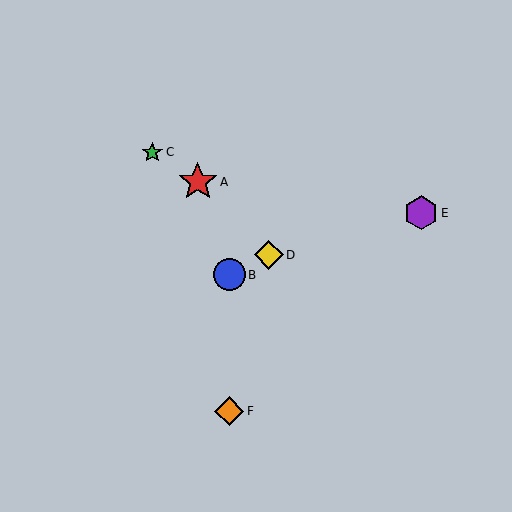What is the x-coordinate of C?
Object C is at x≈152.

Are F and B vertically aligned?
Yes, both are at x≈229.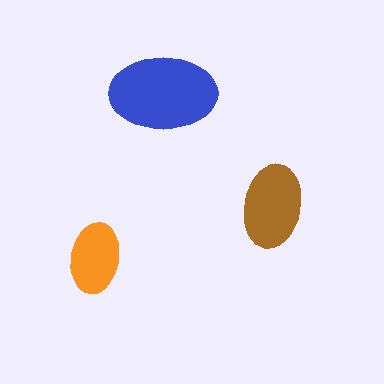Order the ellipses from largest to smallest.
the blue one, the brown one, the orange one.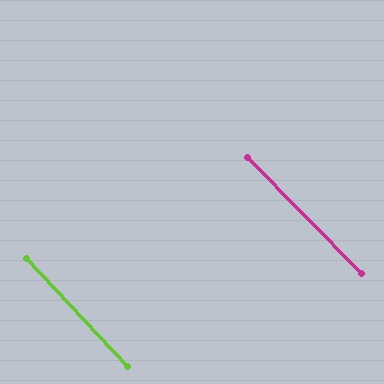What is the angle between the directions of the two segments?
Approximately 1 degree.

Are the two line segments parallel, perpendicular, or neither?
Parallel — their directions differ by only 1.2°.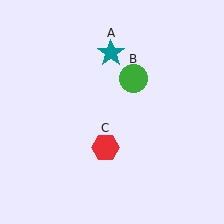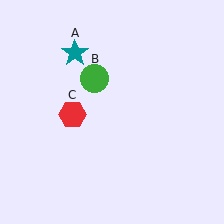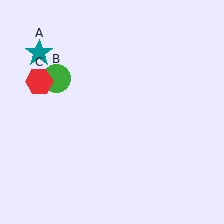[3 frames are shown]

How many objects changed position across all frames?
3 objects changed position: teal star (object A), green circle (object B), red hexagon (object C).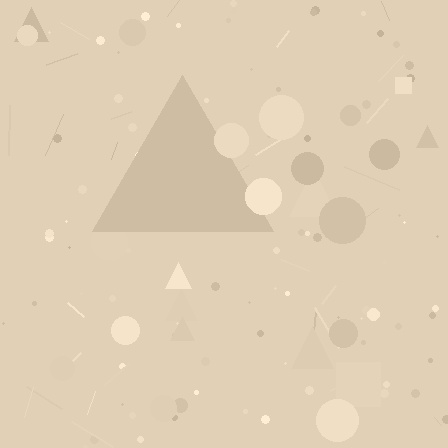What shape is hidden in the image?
A triangle is hidden in the image.